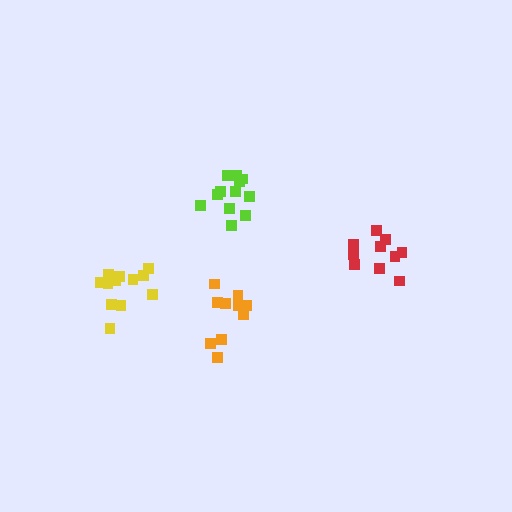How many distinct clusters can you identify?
There are 4 distinct clusters.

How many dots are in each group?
Group 1: 12 dots, Group 2: 10 dots, Group 3: 12 dots, Group 4: 10 dots (44 total).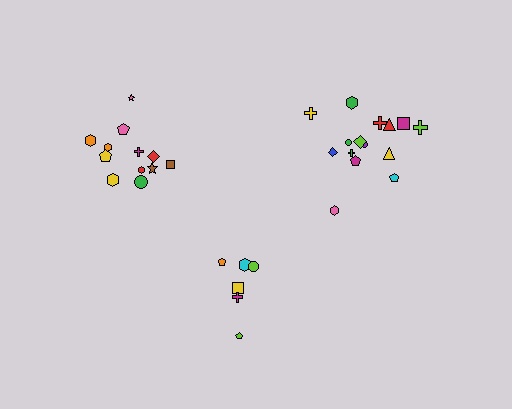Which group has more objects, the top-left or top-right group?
The top-right group.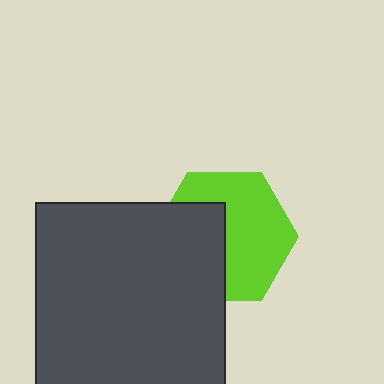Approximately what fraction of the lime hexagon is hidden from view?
Roughly 41% of the lime hexagon is hidden behind the dark gray rectangle.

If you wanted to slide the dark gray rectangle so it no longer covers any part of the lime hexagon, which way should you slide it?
Slide it left — that is the most direct way to separate the two shapes.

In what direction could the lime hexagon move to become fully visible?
The lime hexagon could move right. That would shift it out from behind the dark gray rectangle entirely.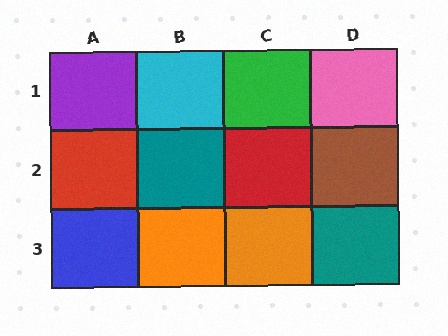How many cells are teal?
2 cells are teal.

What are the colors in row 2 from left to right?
Red, teal, red, brown.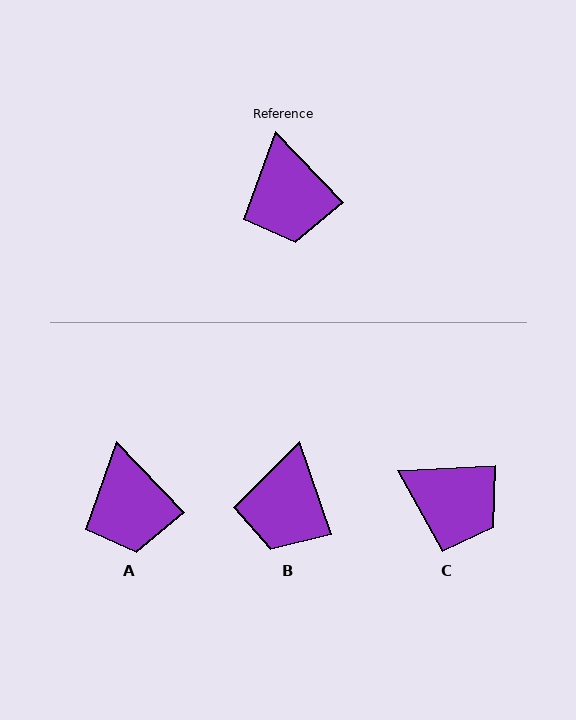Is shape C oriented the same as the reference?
No, it is off by about 49 degrees.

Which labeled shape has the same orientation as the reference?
A.